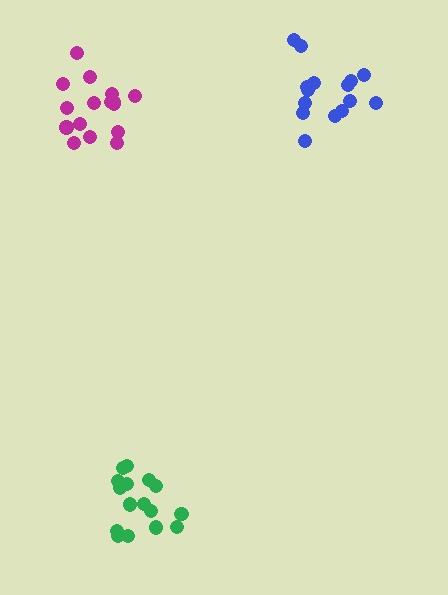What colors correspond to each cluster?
The clusters are colored: blue, green, magenta.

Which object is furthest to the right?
The blue cluster is rightmost.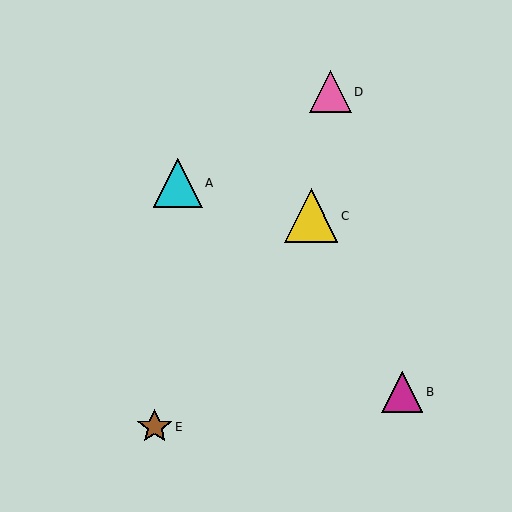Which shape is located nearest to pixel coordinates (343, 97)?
The pink triangle (labeled D) at (330, 92) is nearest to that location.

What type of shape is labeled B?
Shape B is a magenta triangle.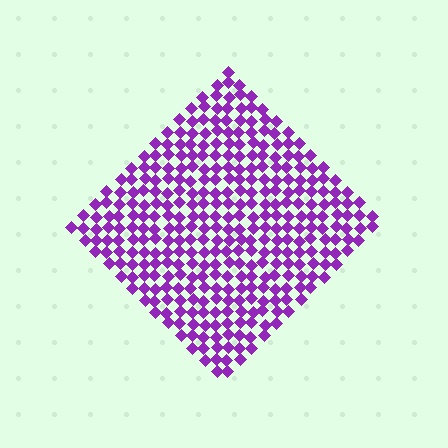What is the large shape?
The large shape is a diamond.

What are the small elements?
The small elements are diamonds.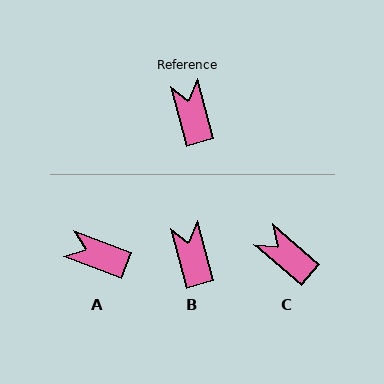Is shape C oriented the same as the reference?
No, it is off by about 34 degrees.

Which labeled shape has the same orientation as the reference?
B.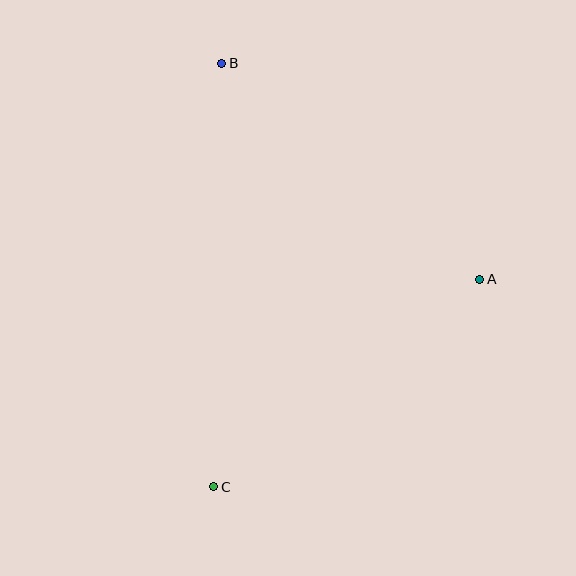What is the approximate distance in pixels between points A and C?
The distance between A and C is approximately 337 pixels.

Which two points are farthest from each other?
Points B and C are farthest from each other.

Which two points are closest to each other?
Points A and B are closest to each other.